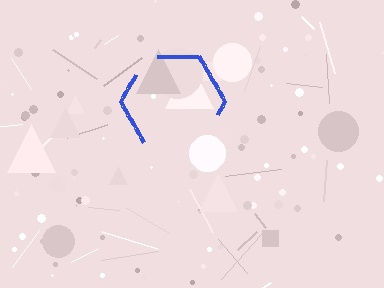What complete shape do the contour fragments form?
The contour fragments form a hexagon.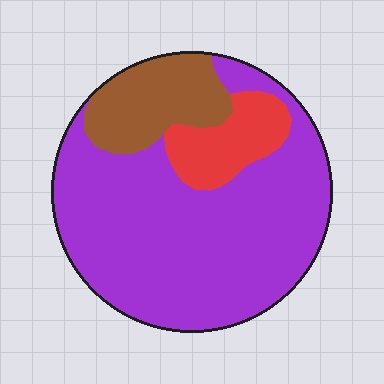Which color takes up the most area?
Purple, at roughly 70%.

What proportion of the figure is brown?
Brown takes up about one sixth (1/6) of the figure.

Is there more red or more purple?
Purple.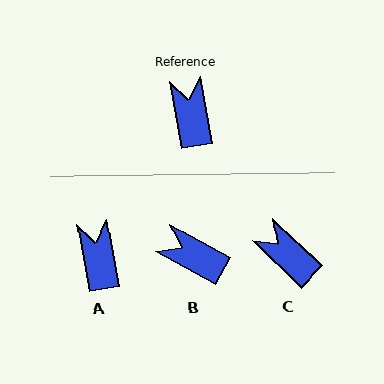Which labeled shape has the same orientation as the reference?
A.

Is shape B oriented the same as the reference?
No, it is off by about 51 degrees.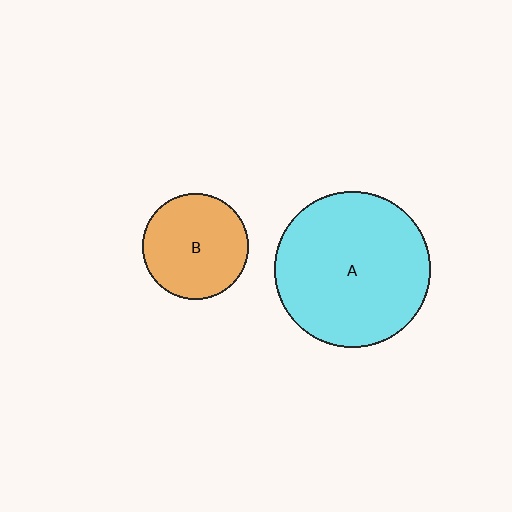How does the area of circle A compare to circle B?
Approximately 2.2 times.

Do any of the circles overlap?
No, none of the circles overlap.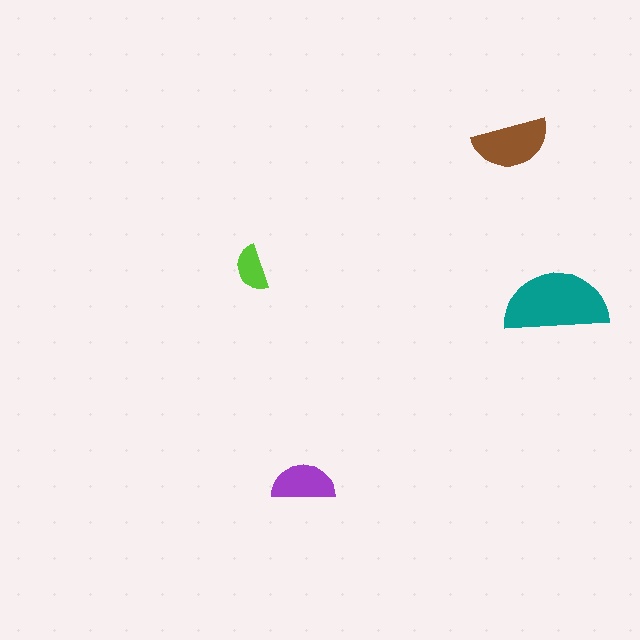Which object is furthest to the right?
The teal semicircle is rightmost.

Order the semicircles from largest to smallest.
the teal one, the brown one, the purple one, the lime one.